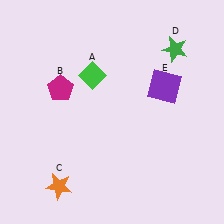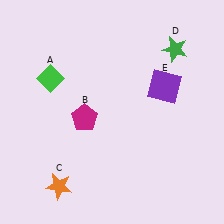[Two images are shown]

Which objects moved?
The objects that moved are: the green diamond (A), the magenta pentagon (B).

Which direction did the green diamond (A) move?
The green diamond (A) moved left.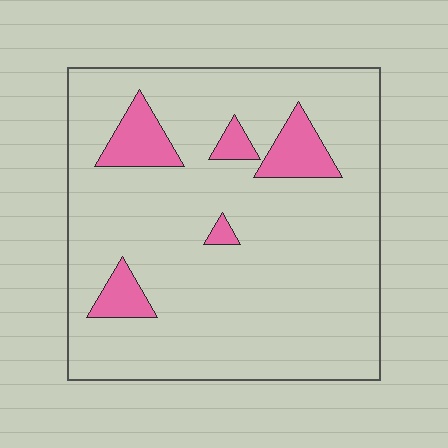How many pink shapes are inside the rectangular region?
5.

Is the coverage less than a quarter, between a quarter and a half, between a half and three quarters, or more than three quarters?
Less than a quarter.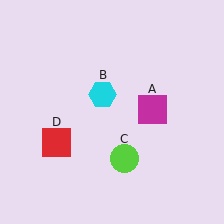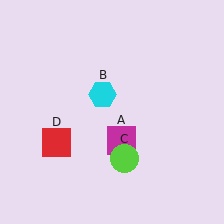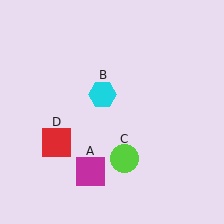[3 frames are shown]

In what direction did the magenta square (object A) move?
The magenta square (object A) moved down and to the left.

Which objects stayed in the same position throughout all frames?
Cyan hexagon (object B) and lime circle (object C) and red square (object D) remained stationary.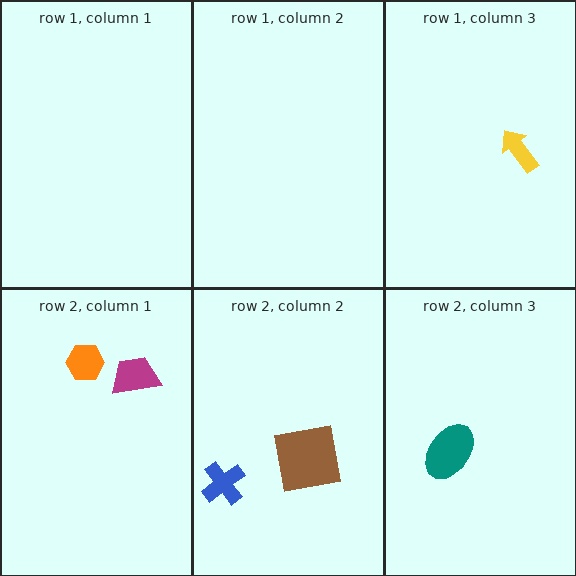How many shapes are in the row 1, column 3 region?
1.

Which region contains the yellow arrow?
The row 1, column 3 region.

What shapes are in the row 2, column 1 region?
The orange hexagon, the magenta trapezoid.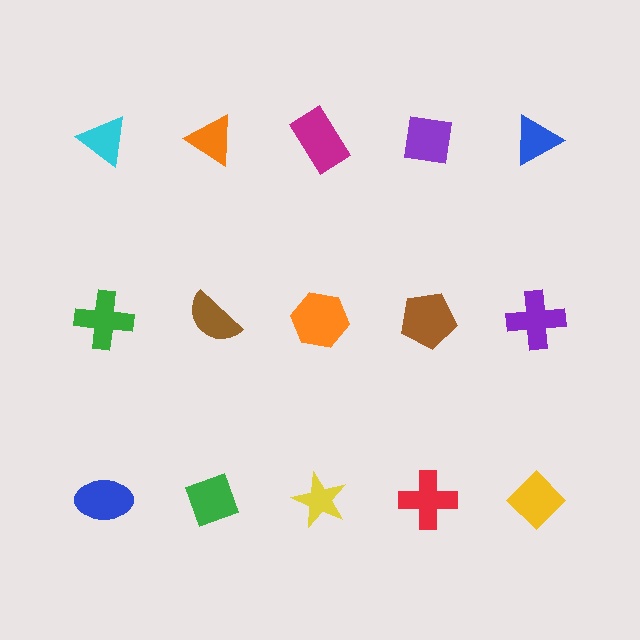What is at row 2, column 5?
A purple cross.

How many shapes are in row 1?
5 shapes.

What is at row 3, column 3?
A yellow star.